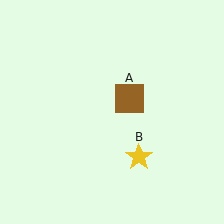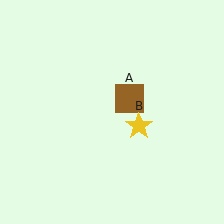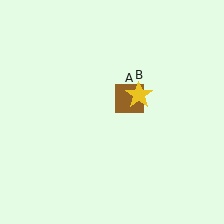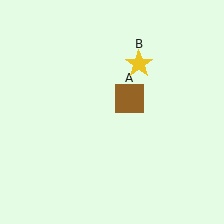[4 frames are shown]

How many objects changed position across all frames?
1 object changed position: yellow star (object B).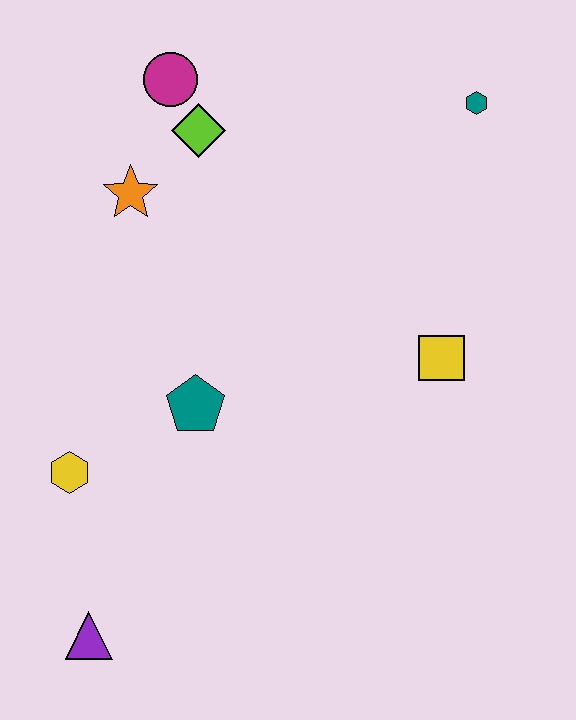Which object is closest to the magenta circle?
The lime diamond is closest to the magenta circle.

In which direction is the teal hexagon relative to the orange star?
The teal hexagon is to the right of the orange star.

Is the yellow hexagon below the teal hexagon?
Yes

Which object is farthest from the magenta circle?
The purple triangle is farthest from the magenta circle.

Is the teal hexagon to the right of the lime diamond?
Yes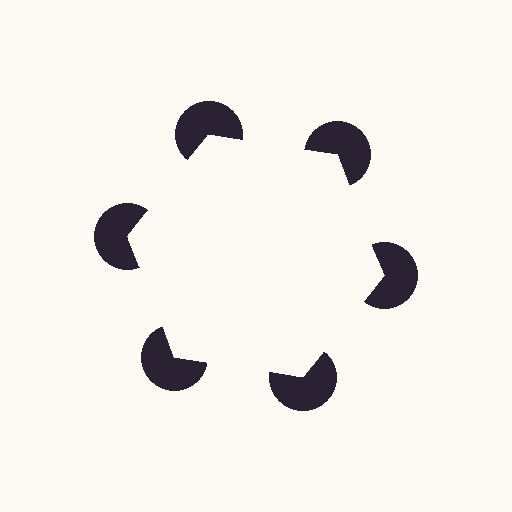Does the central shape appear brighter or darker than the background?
It typically appears slightly brighter than the background, even though no actual brightness change is drawn.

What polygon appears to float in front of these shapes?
An illusory hexagon — its edges are inferred from the aligned wedge cuts in the pac-man discs, not physically drawn.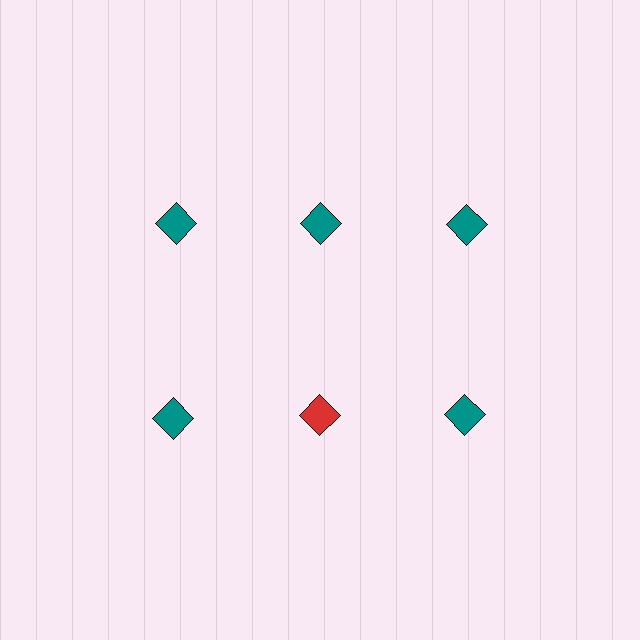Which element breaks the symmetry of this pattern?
The red diamond in the second row, second from left column breaks the symmetry. All other shapes are teal diamonds.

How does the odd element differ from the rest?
It has a different color: red instead of teal.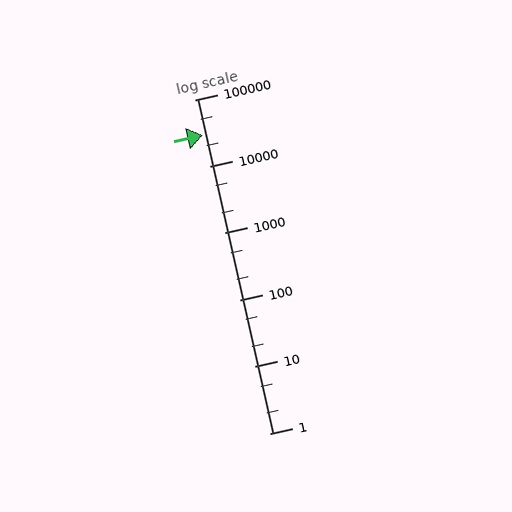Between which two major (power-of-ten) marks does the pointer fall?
The pointer is between 10000 and 100000.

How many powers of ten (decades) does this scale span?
The scale spans 5 decades, from 1 to 100000.